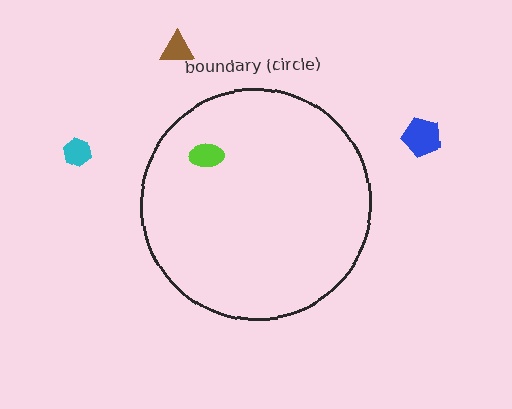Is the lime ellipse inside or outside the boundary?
Inside.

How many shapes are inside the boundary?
1 inside, 3 outside.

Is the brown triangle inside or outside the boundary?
Outside.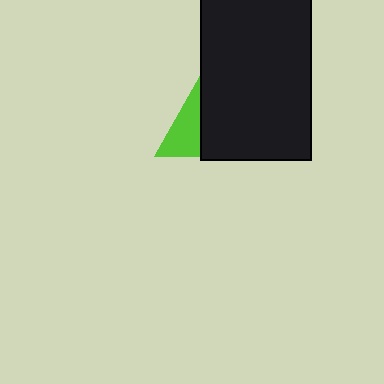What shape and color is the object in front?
The object in front is a black rectangle.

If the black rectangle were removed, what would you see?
You would see the complete lime triangle.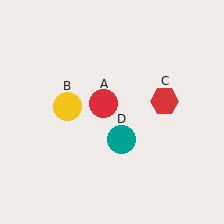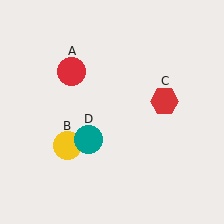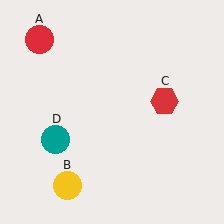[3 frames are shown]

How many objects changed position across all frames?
3 objects changed position: red circle (object A), yellow circle (object B), teal circle (object D).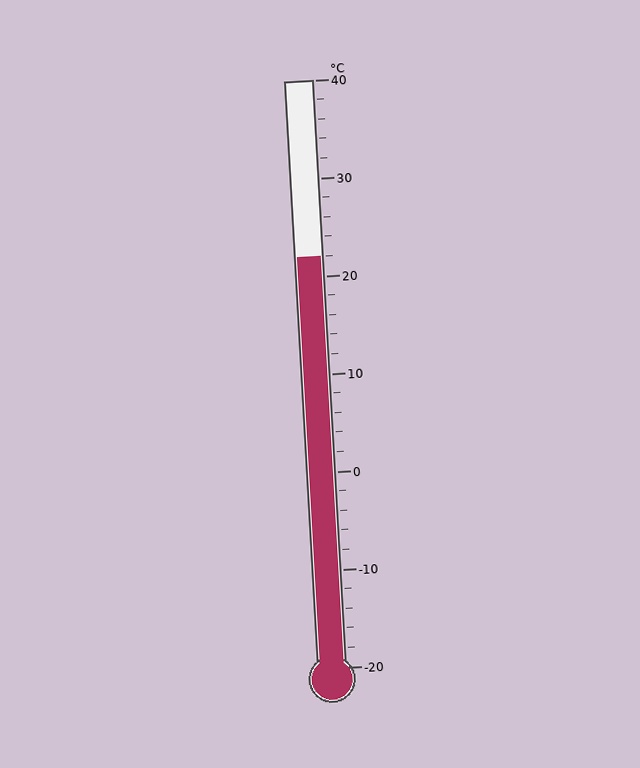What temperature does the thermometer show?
The thermometer shows approximately 22°C.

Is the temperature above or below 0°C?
The temperature is above 0°C.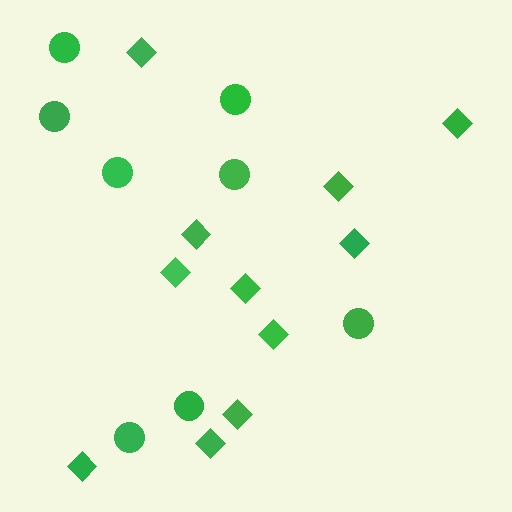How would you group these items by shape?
There are 2 groups: one group of diamonds (11) and one group of circles (8).